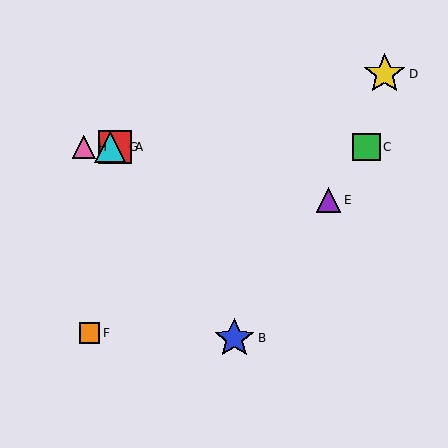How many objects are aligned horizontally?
4 objects (A, C, G, H) are aligned horizontally.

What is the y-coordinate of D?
Object D is at y≈74.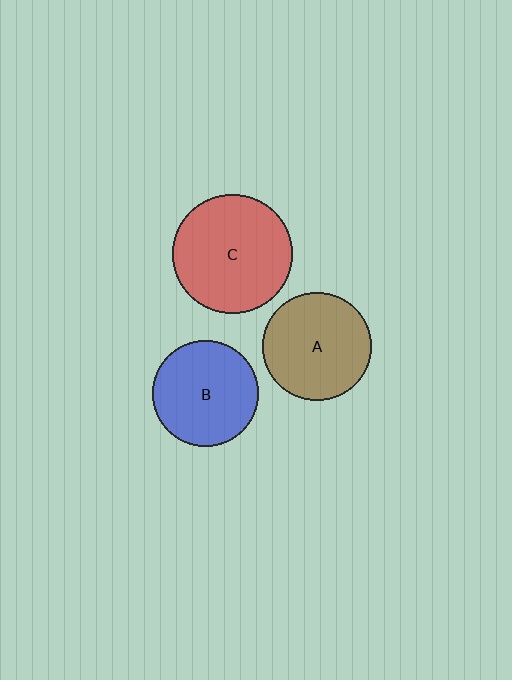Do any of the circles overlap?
No, none of the circles overlap.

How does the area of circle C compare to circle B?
Approximately 1.3 times.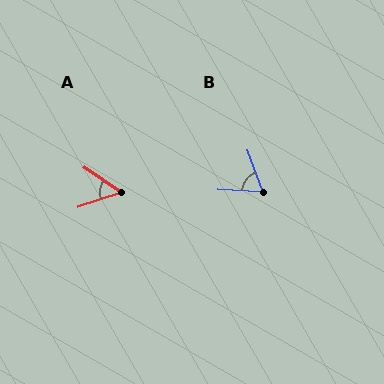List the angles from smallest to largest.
A (52°), B (67°).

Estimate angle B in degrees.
Approximately 67 degrees.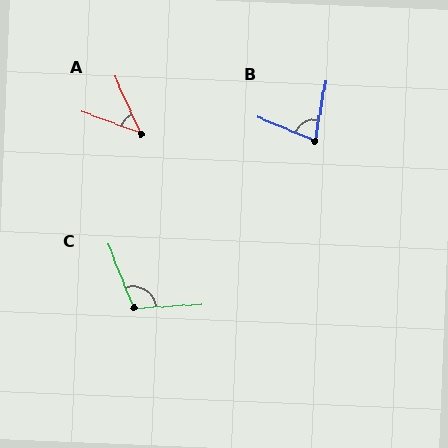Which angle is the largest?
C, at approximately 108 degrees.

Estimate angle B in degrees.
Approximately 78 degrees.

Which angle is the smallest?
A, at approximately 46 degrees.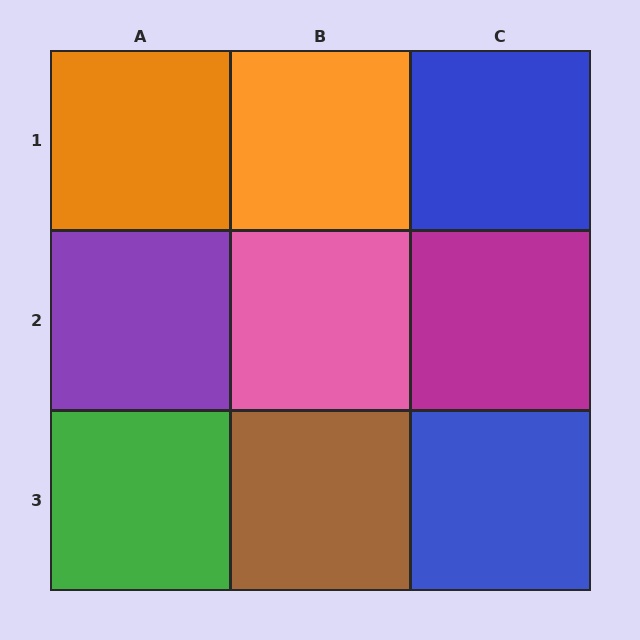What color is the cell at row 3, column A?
Green.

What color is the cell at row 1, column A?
Orange.